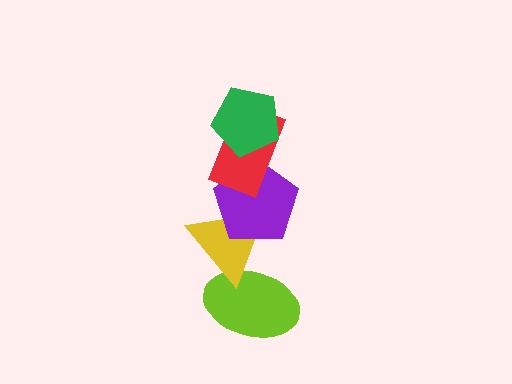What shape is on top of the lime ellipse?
The yellow triangle is on top of the lime ellipse.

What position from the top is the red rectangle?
The red rectangle is 2nd from the top.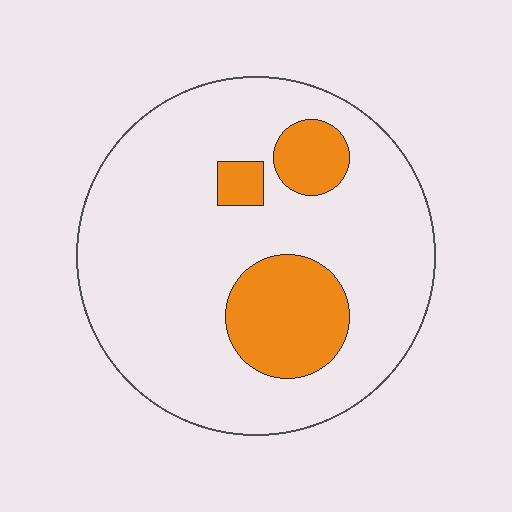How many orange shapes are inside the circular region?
3.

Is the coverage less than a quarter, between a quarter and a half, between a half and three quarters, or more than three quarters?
Less than a quarter.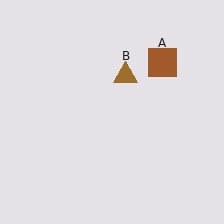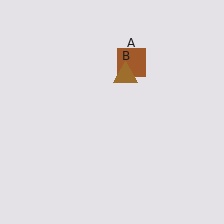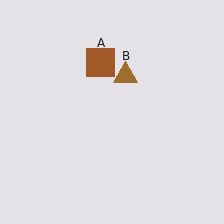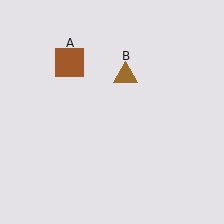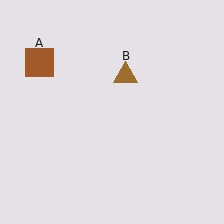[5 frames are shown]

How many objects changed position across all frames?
1 object changed position: brown square (object A).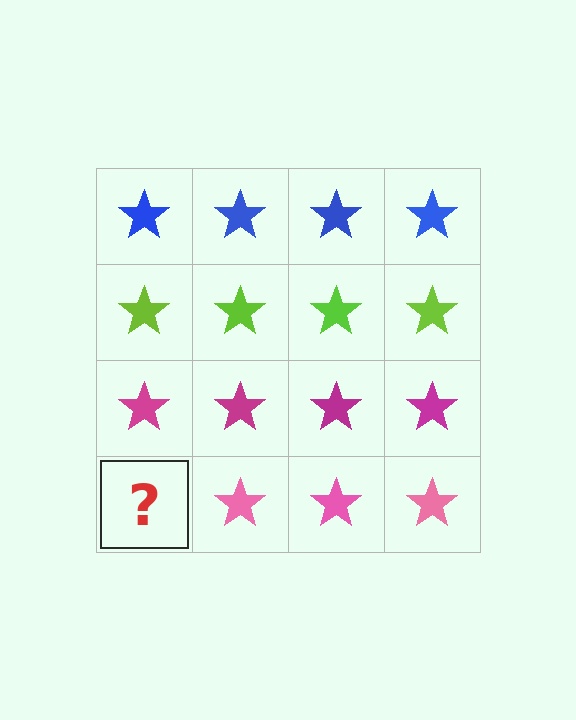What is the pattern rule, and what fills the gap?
The rule is that each row has a consistent color. The gap should be filled with a pink star.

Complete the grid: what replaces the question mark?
The question mark should be replaced with a pink star.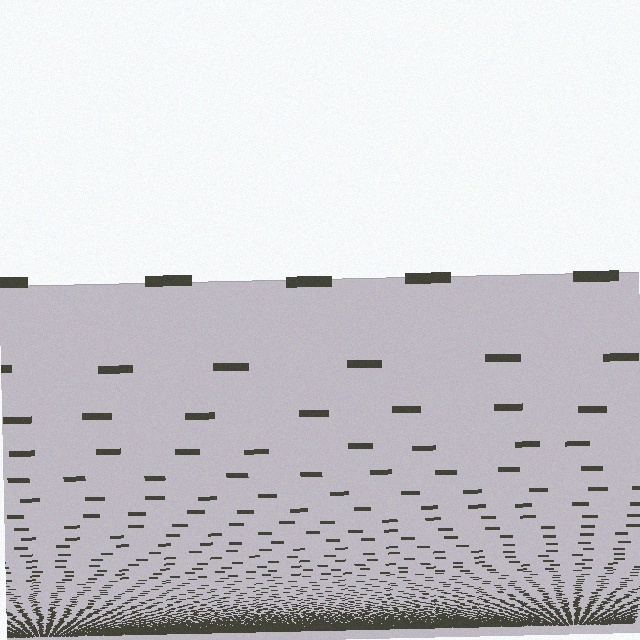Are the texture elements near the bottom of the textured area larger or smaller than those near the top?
Smaller. The gradient is inverted — elements near the bottom are smaller and denser.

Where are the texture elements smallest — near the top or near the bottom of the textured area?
Near the bottom.